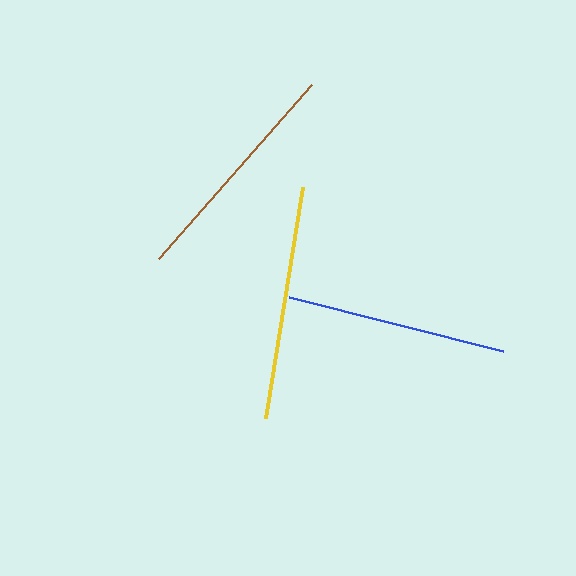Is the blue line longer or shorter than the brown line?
The brown line is longer than the blue line.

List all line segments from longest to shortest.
From longest to shortest: yellow, brown, blue.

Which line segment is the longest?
The yellow line is the longest at approximately 234 pixels.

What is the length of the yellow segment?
The yellow segment is approximately 234 pixels long.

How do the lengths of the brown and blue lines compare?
The brown and blue lines are approximately the same length.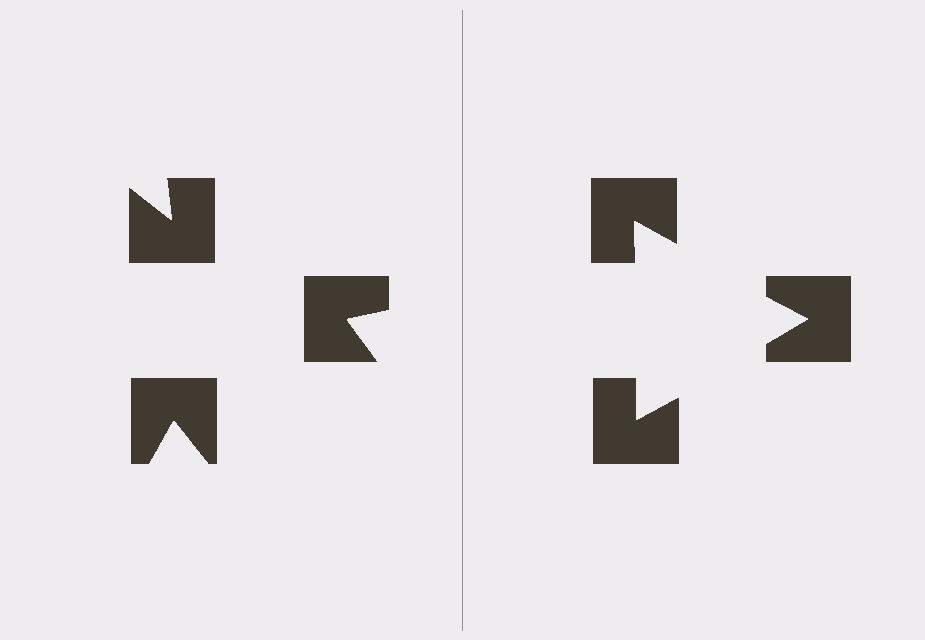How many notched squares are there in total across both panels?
6 — 3 on each side.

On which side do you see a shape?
An illusory triangle appears on the right side. On the left side the wedge cuts are rotated, so no coherent shape forms.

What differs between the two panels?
The notched squares are positioned identically on both sides; only the wedge orientations differ. On the right they align to a triangle; on the left they are misaligned.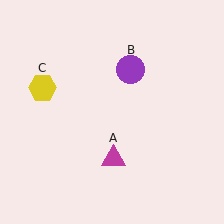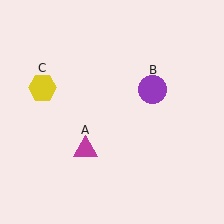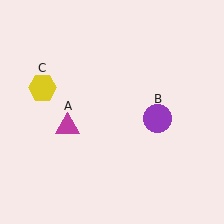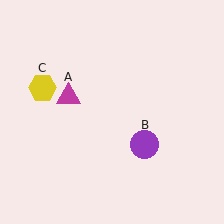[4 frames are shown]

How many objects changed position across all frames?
2 objects changed position: magenta triangle (object A), purple circle (object B).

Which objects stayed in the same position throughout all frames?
Yellow hexagon (object C) remained stationary.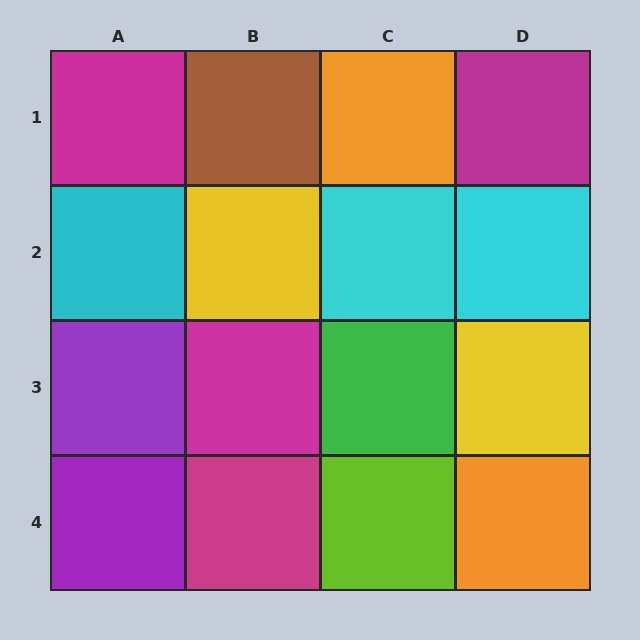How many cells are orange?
2 cells are orange.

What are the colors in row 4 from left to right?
Purple, magenta, lime, orange.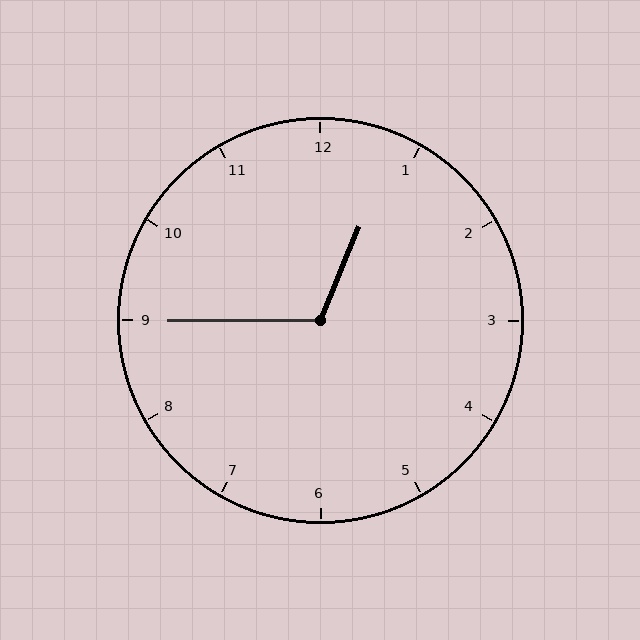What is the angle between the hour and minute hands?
Approximately 112 degrees.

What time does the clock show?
12:45.